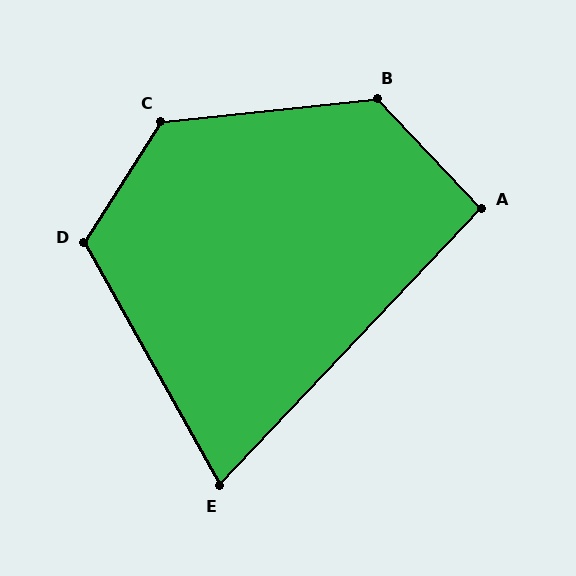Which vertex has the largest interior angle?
C, at approximately 129 degrees.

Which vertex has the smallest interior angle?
E, at approximately 73 degrees.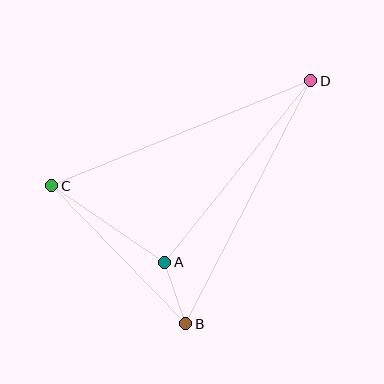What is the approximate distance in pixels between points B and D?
The distance between B and D is approximately 273 pixels.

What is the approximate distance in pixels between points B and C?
The distance between B and C is approximately 193 pixels.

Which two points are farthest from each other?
Points C and D are farthest from each other.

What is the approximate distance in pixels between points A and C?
The distance between A and C is approximately 136 pixels.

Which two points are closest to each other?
Points A and B are closest to each other.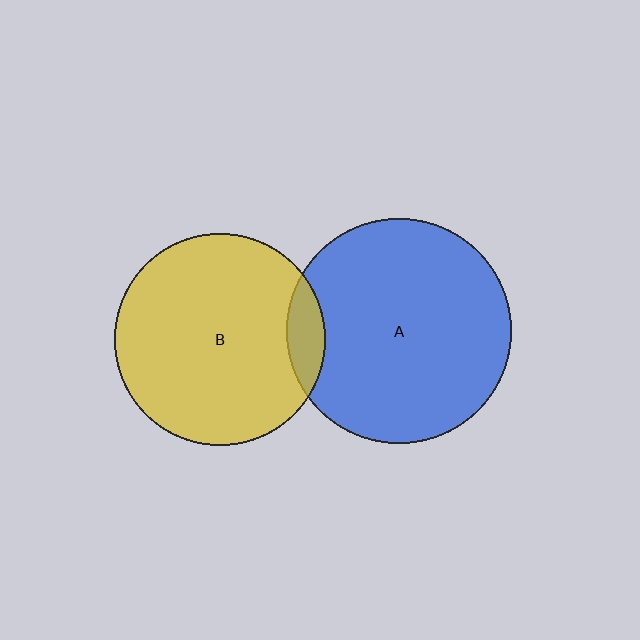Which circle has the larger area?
Circle A (blue).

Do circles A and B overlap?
Yes.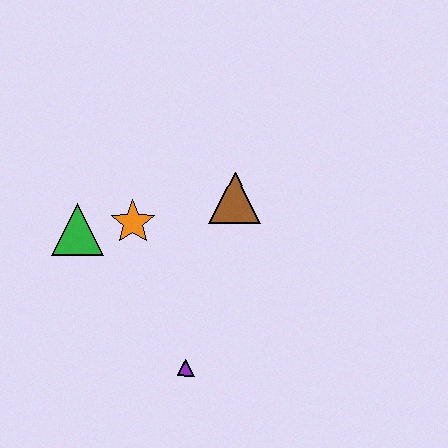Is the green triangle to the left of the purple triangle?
Yes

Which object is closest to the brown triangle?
The orange star is closest to the brown triangle.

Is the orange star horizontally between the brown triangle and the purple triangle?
No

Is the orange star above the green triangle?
Yes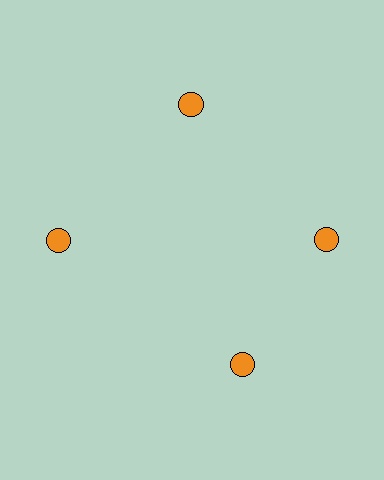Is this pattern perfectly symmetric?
No. The 4 orange circles are arranged in a ring, but one element near the 6 o'clock position is rotated out of alignment along the ring, breaking the 4-fold rotational symmetry.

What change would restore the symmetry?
The symmetry would be restored by rotating it back into even spacing with its neighbors so that all 4 circles sit at equal angles and equal distance from the center.